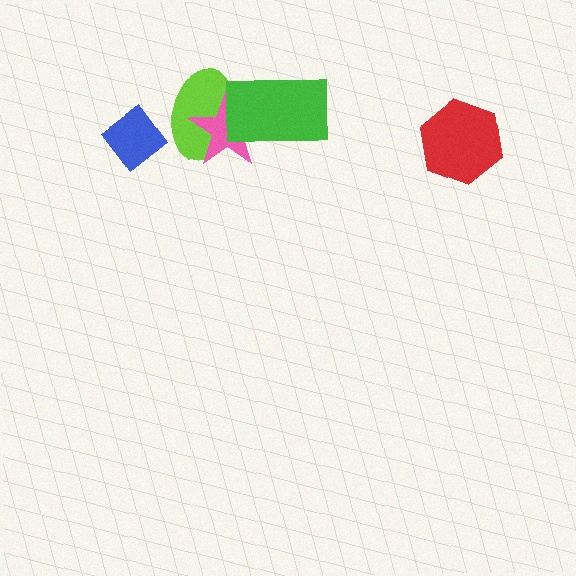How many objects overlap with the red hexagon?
0 objects overlap with the red hexagon.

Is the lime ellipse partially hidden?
Yes, it is partially covered by another shape.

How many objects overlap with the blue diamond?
0 objects overlap with the blue diamond.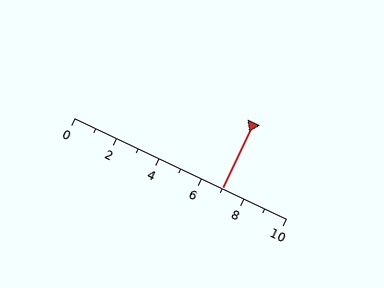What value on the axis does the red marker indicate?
The marker indicates approximately 7.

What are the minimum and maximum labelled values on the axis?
The axis runs from 0 to 10.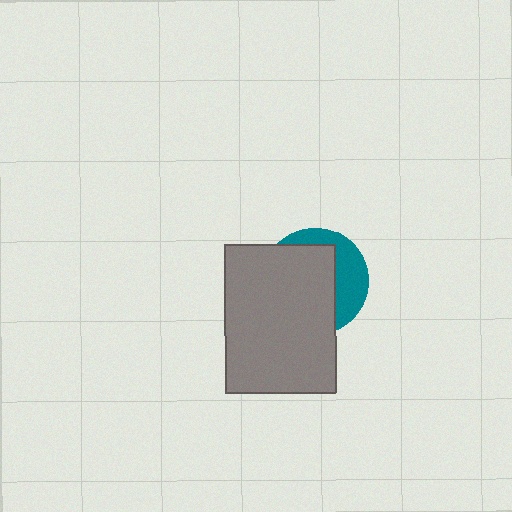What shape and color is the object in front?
The object in front is a gray rectangle.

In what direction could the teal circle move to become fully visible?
The teal circle could move right. That would shift it out from behind the gray rectangle entirely.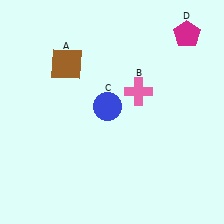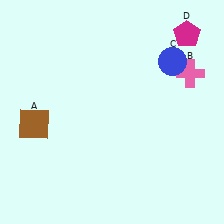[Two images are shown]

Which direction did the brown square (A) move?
The brown square (A) moved down.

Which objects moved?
The objects that moved are: the brown square (A), the pink cross (B), the blue circle (C).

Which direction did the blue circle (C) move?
The blue circle (C) moved right.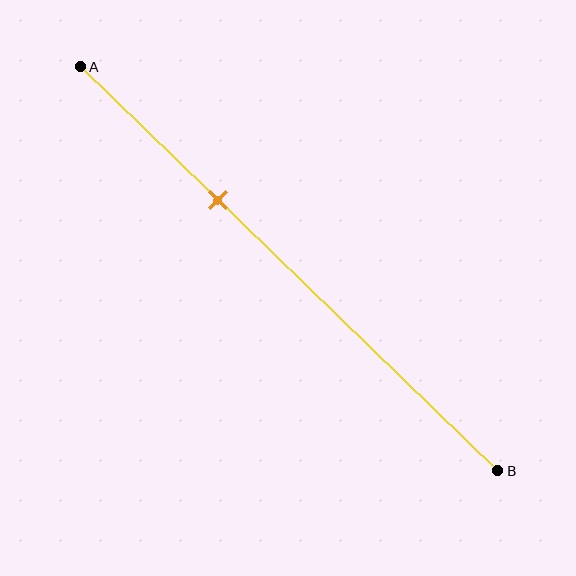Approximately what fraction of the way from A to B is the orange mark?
The orange mark is approximately 35% of the way from A to B.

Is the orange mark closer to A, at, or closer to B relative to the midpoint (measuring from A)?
The orange mark is closer to point A than the midpoint of segment AB.